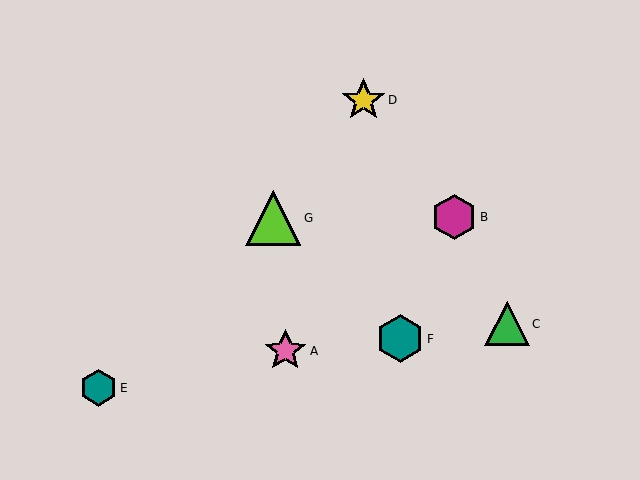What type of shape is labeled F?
Shape F is a teal hexagon.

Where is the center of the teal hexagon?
The center of the teal hexagon is at (400, 339).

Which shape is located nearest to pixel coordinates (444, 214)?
The magenta hexagon (labeled B) at (454, 217) is nearest to that location.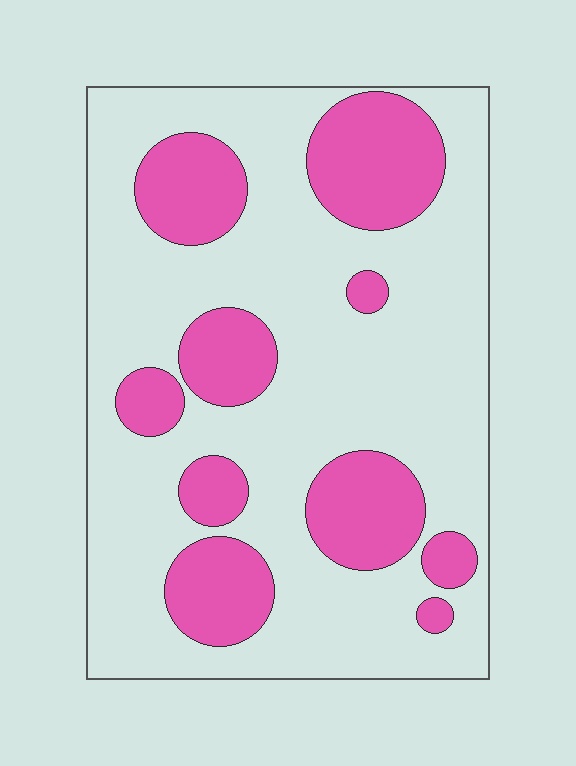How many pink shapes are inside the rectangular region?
10.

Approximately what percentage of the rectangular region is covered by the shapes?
Approximately 30%.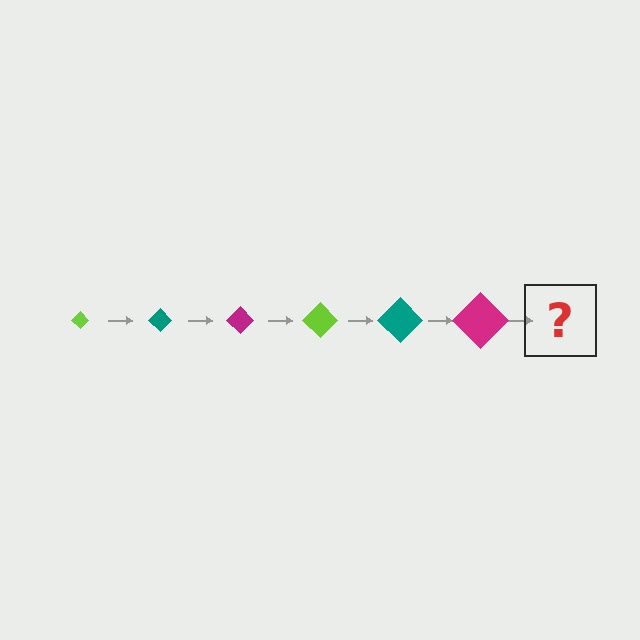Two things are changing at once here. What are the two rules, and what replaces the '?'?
The two rules are that the diamond grows larger each step and the color cycles through lime, teal, and magenta. The '?' should be a lime diamond, larger than the previous one.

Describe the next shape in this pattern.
It should be a lime diamond, larger than the previous one.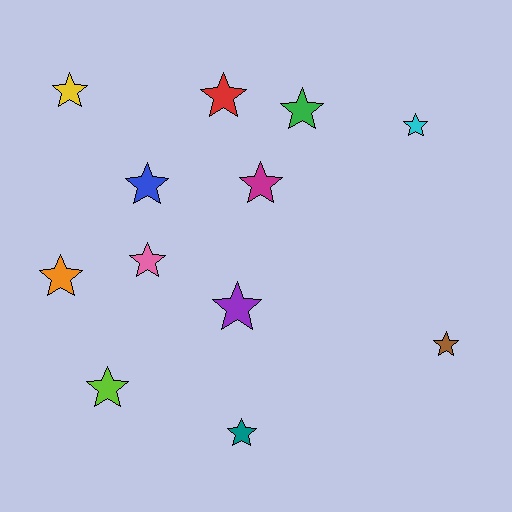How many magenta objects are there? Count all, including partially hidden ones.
There is 1 magenta object.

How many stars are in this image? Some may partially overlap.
There are 12 stars.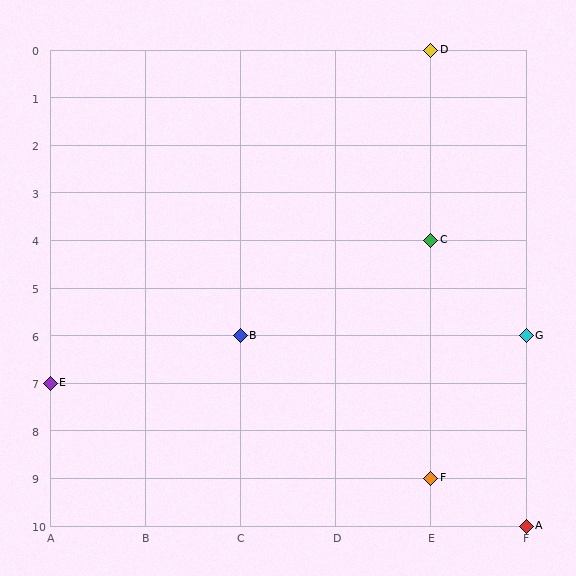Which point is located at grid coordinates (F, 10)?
Point A is at (F, 10).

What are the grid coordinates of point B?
Point B is at grid coordinates (C, 6).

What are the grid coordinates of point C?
Point C is at grid coordinates (E, 4).